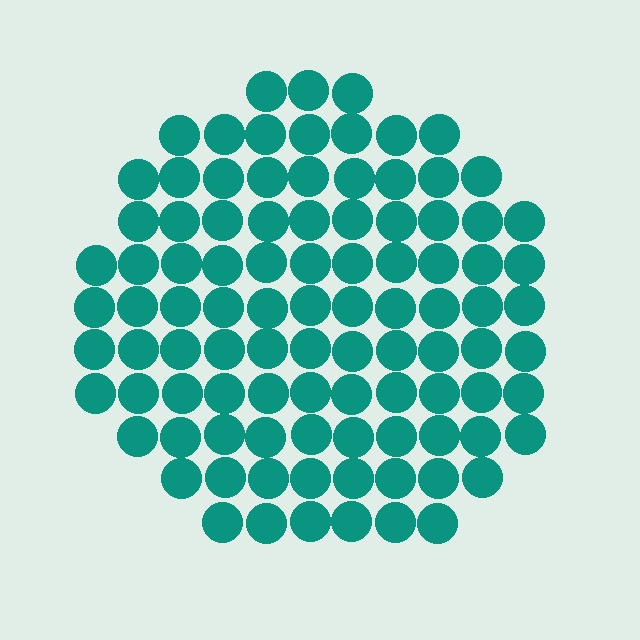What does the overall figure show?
The overall figure shows a circle.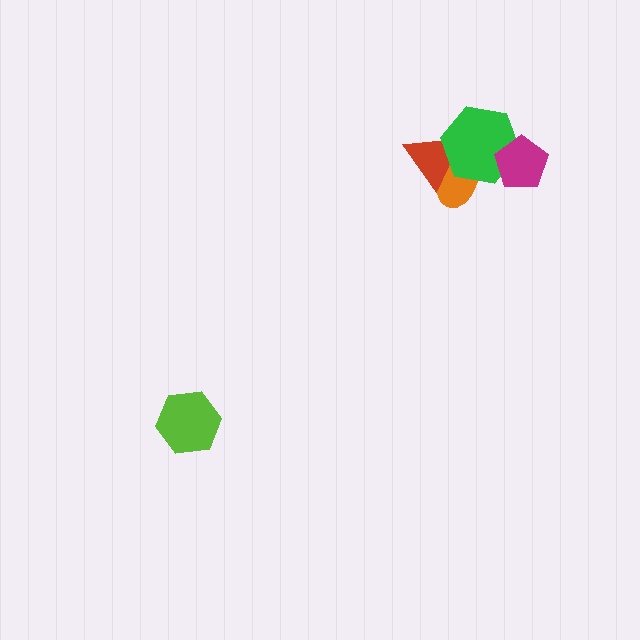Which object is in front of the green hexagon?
The magenta pentagon is in front of the green hexagon.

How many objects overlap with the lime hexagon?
0 objects overlap with the lime hexagon.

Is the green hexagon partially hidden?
Yes, it is partially covered by another shape.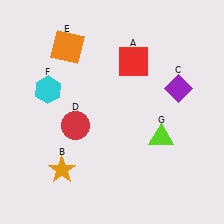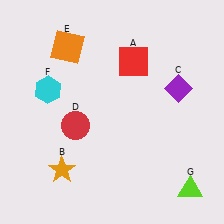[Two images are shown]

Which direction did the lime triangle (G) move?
The lime triangle (G) moved down.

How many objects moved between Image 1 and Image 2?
1 object moved between the two images.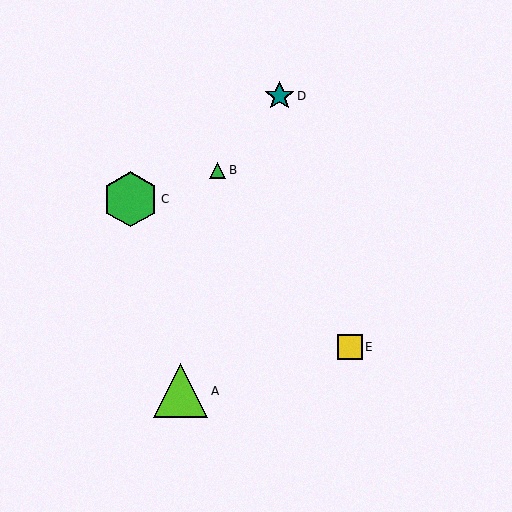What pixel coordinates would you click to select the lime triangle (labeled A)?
Click at (181, 391) to select the lime triangle A.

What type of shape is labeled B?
Shape B is a green triangle.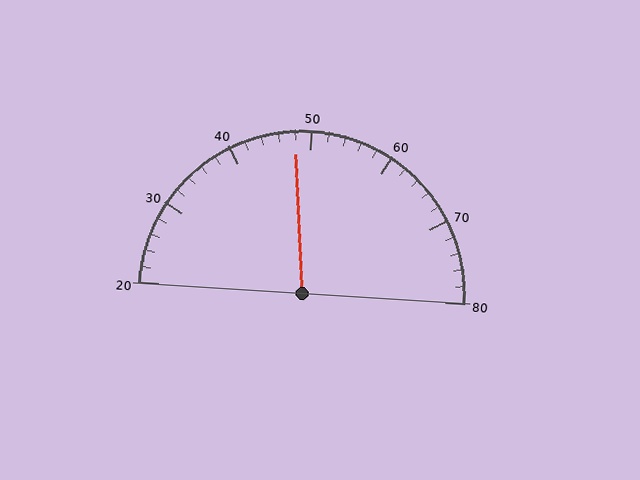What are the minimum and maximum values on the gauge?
The gauge ranges from 20 to 80.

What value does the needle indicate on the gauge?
The needle indicates approximately 48.